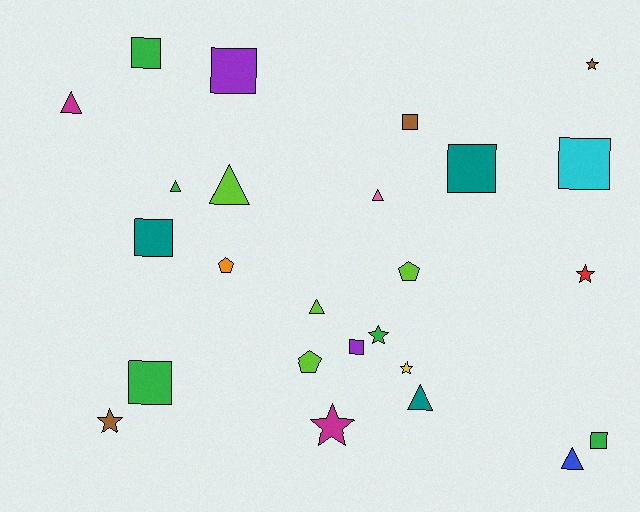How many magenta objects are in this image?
There are 2 magenta objects.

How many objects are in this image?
There are 25 objects.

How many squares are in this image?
There are 9 squares.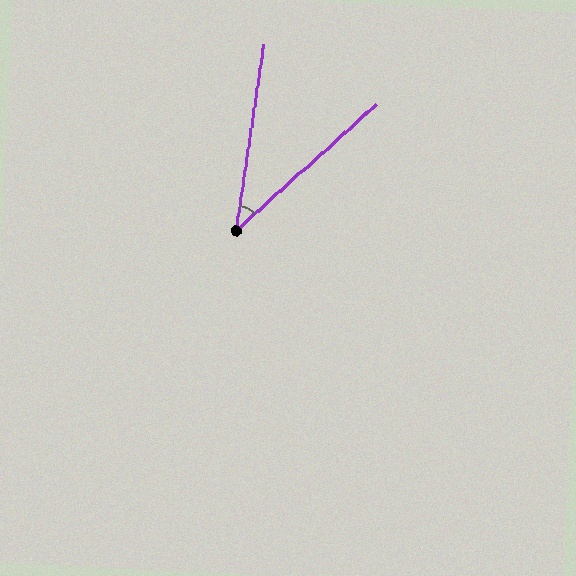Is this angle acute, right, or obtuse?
It is acute.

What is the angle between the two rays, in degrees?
Approximately 40 degrees.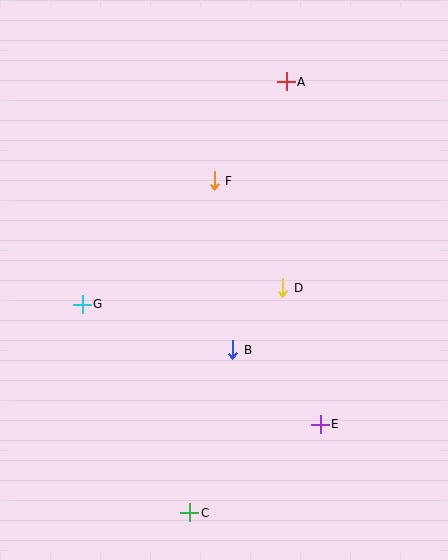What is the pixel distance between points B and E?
The distance between B and E is 115 pixels.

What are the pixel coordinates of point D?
Point D is at (282, 288).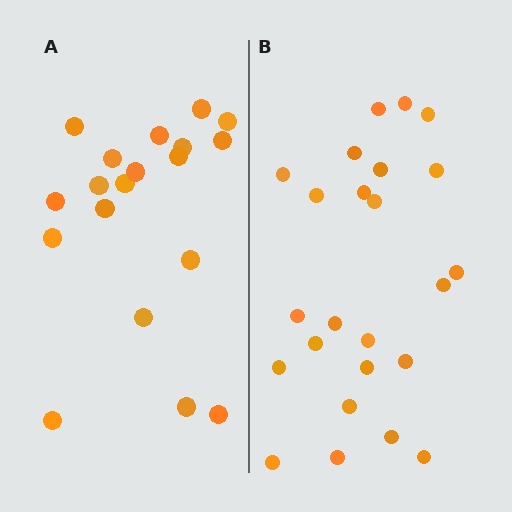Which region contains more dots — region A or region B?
Region B (the right region) has more dots.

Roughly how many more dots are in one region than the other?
Region B has about 5 more dots than region A.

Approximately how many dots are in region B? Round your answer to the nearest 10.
About 20 dots. (The exact count is 24, which rounds to 20.)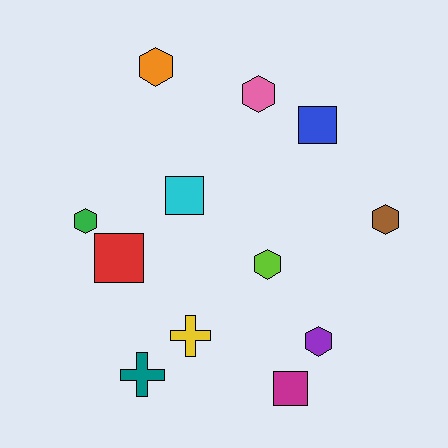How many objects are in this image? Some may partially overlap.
There are 12 objects.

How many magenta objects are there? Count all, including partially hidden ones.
There is 1 magenta object.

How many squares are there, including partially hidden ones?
There are 4 squares.